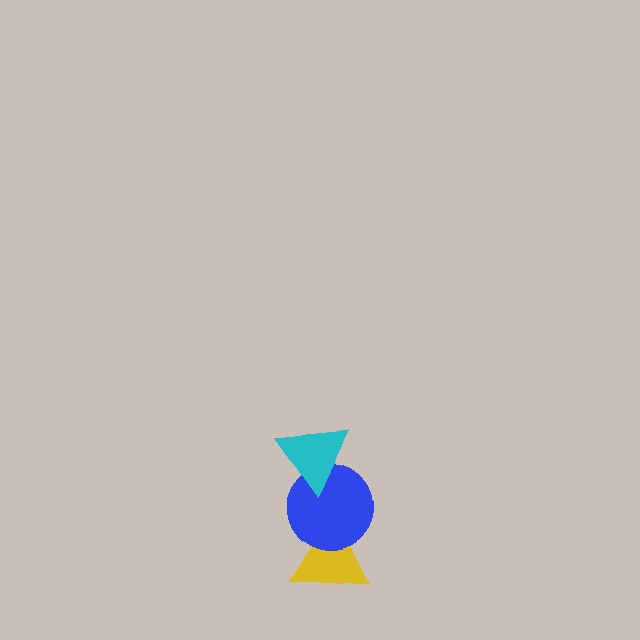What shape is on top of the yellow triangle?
The blue circle is on top of the yellow triangle.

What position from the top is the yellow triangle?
The yellow triangle is 3rd from the top.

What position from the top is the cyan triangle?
The cyan triangle is 1st from the top.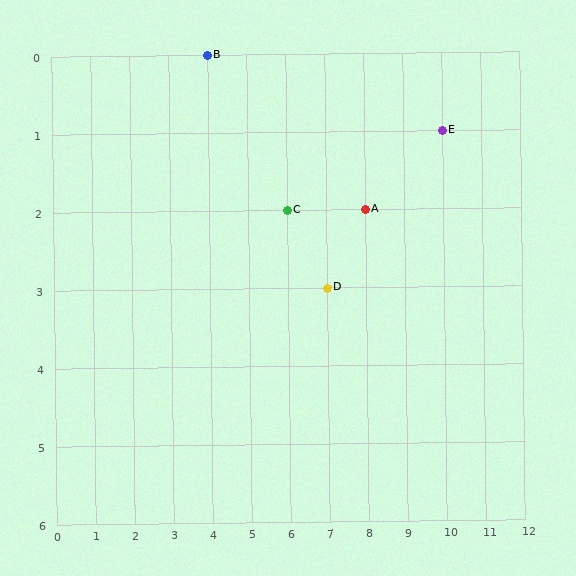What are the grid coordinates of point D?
Point D is at grid coordinates (7, 3).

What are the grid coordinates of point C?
Point C is at grid coordinates (6, 2).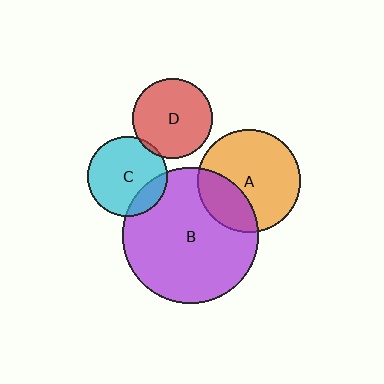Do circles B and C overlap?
Yes.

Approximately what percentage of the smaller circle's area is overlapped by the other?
Approximately 20%.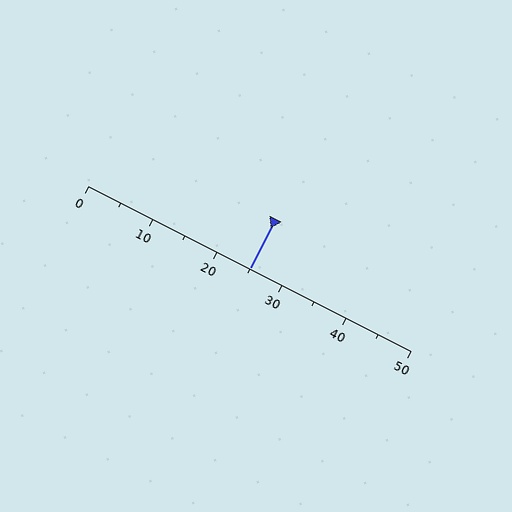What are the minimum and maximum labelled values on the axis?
The axis runs from 0 to 50.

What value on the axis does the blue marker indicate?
The marker indicates approximately 25.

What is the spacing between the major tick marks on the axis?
The major ticks are spaced 10 apart.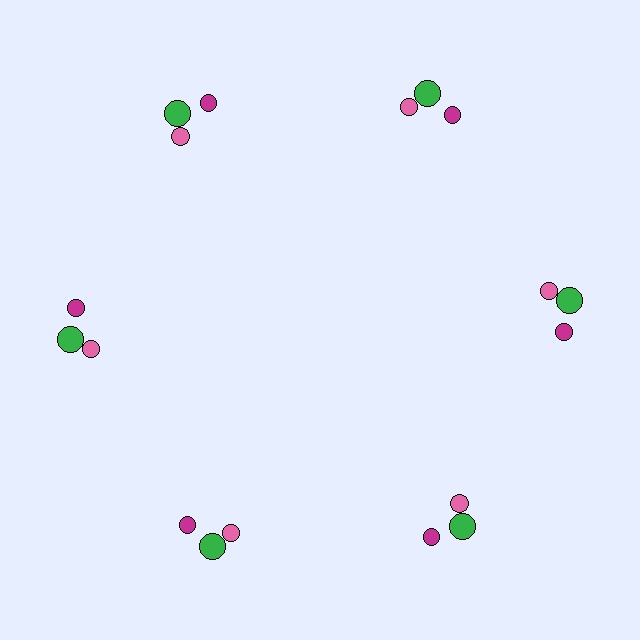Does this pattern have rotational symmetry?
Yes, this pattern has 6-fold rotational symmetry. It looks the same after rotating 60 degrees around the center.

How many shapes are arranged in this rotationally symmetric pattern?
There are 18 shapes, arranged in 6 groups of 3.